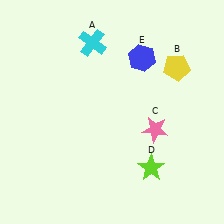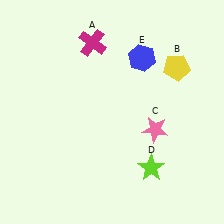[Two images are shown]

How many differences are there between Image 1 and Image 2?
There is 1 difference between the two images.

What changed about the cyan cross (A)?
In Image 1, A is cyan. In Image 2, it changed to magenta.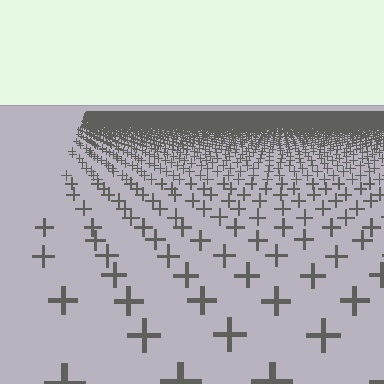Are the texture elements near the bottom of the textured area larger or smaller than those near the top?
Larger. Near the bottom, elements are closer to the viewer and appear at a bigger on-screen size.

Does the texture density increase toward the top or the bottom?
Density increases toward the top.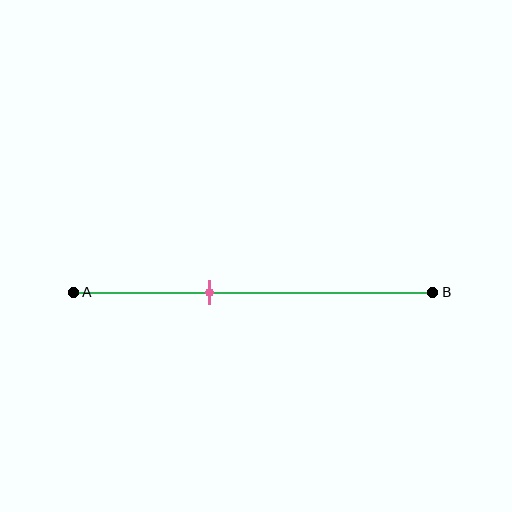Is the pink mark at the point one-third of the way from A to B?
No, the mark is at about 40% from A, not at the 33% one-third point.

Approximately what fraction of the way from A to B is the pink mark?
The pink mark is approximately 40% of the way from A to B.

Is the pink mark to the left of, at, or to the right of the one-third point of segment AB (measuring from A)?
The pink mark is to the right of the one-third point of segment AB.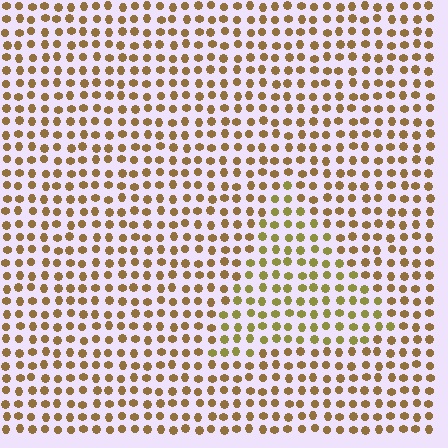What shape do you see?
I see a triangle.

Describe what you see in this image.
The image is filled with small brown elements in a uniform arrangement. A triangle-shaped region is visible where the elements are tinted to a slightly different hue, forming a subtle color boundary.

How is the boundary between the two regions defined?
The boundary is defined purely by a slight shift in hue (about 26 degrees). Spacing, size, and orientation are identical on both sides.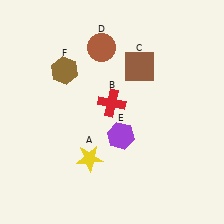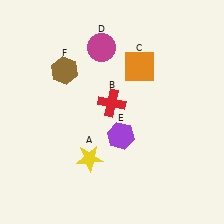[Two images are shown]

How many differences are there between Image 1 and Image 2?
There are 2 differences between the two images.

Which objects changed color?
C changed from brown to orange. D changed from brown to magenta.